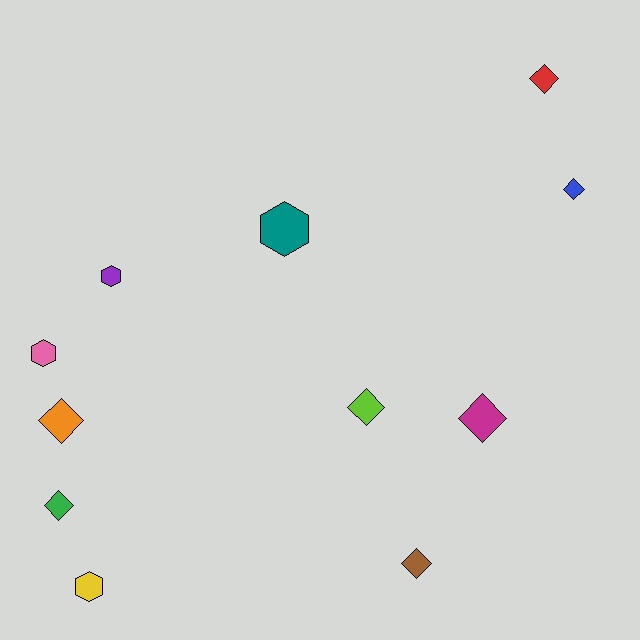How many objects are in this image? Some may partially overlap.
There are 11 objects.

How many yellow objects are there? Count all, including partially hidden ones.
There is 1 yellow object.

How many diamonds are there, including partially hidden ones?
There are 7 diamonds.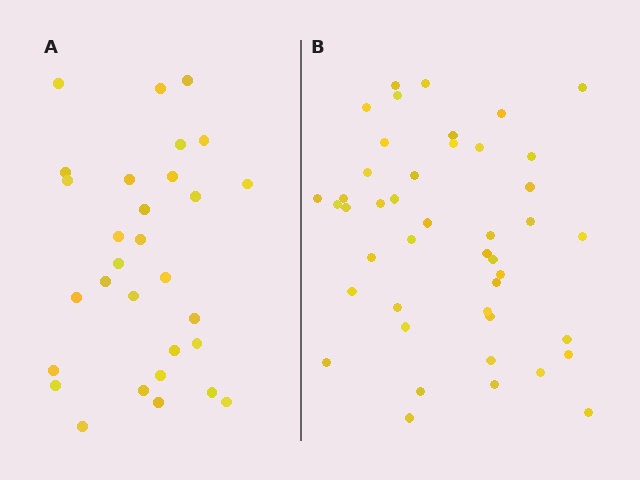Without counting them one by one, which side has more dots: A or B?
Region B (the right region) has more dots.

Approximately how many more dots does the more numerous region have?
Region B has approximately 15 more dots than region A.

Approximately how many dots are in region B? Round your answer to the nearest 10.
About 40 dots. (The exact count is 44, which rounds to 40.)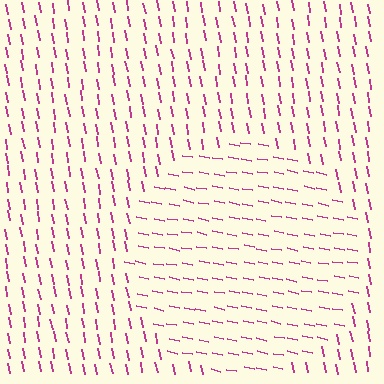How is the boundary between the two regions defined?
The boundary is defined purely by a change in line orientation (approximately 68 degrees difference). All lines are the same color and thickness.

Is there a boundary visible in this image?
Yes, there is a texture boundary formed by a change in line orientation.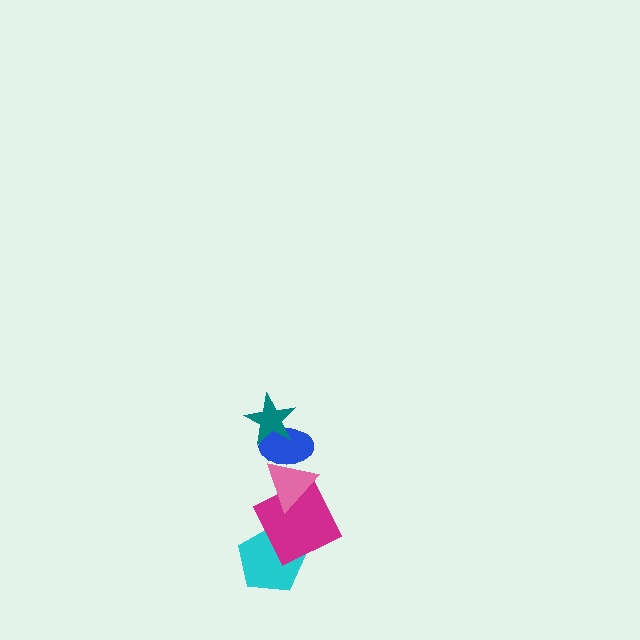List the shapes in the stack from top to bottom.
From top to bottom: the teal star, the blue ellipse, the pink triangle, the magenta square, the cyan pentagon.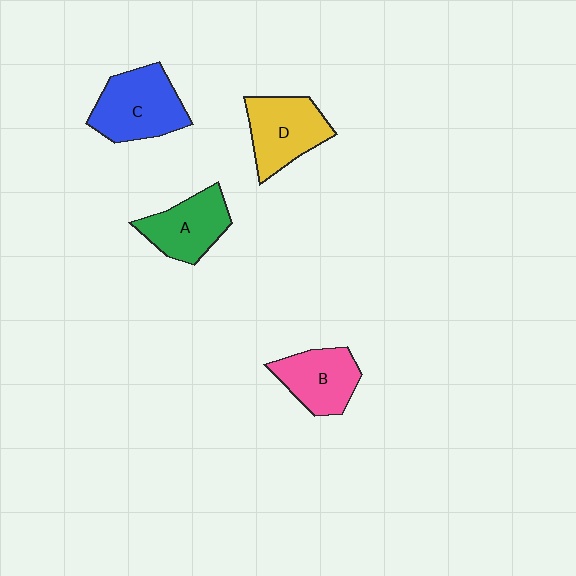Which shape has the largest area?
Shape C (blue).